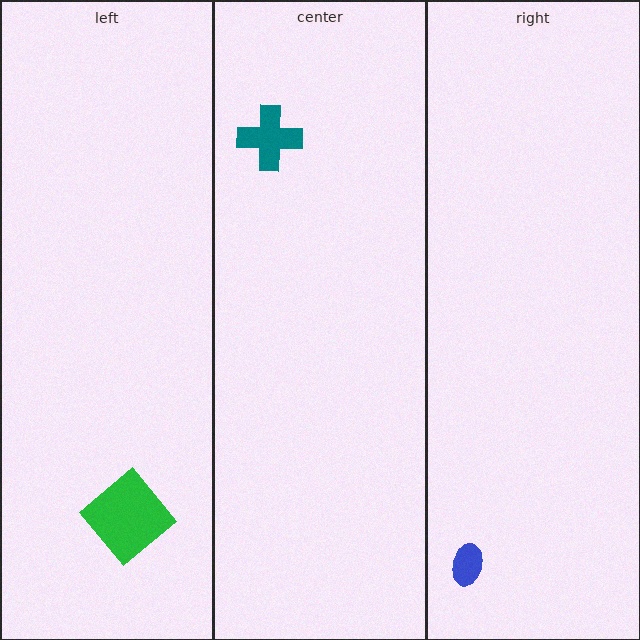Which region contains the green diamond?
The left region.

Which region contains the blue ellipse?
The right region.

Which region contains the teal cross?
The center region.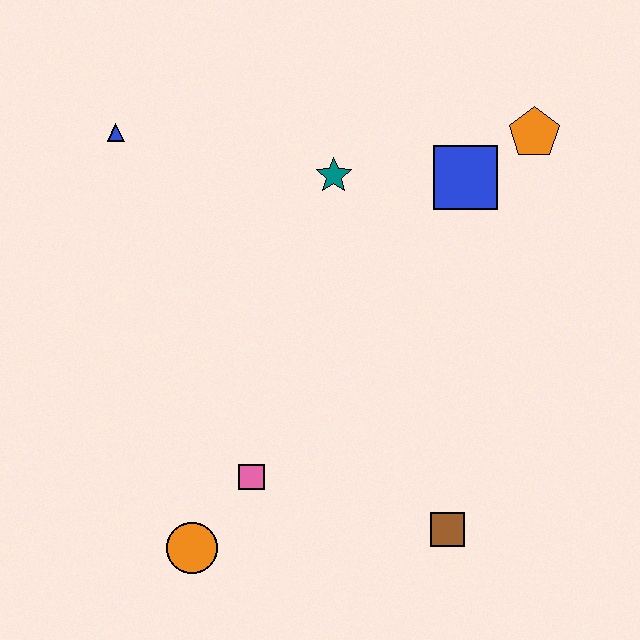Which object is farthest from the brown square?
The blue triangle is farthest from the brown square.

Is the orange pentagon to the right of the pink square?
Yes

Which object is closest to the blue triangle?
The teal star is closest to the blue triangle.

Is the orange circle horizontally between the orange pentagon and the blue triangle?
Yes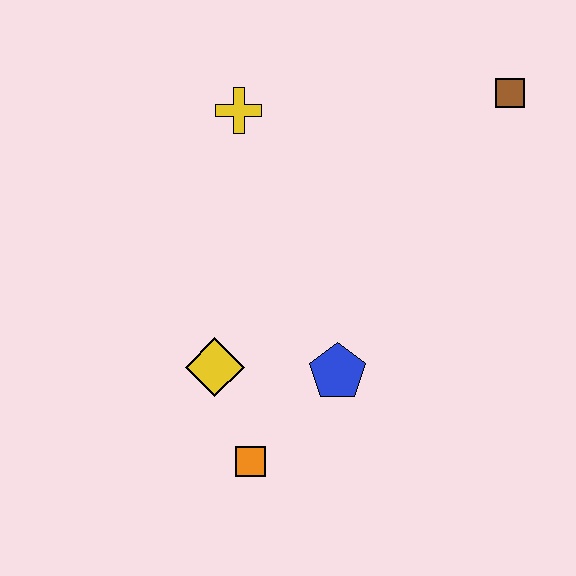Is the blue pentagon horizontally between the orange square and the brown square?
Yes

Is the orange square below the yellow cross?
Yes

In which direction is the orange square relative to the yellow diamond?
The orange square is below the yellow diamond.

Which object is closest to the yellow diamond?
The orange square is closest to the yellow diamond.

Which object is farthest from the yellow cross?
The orange square is farthest from the yellow cross.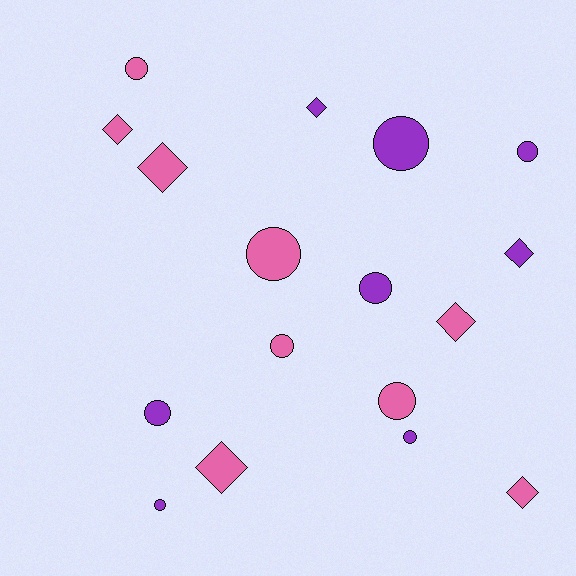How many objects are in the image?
There are 17 objects.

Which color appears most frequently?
Pink, with 9 objects.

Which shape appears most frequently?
Circle, with 10 objects.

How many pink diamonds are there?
There are 5 pink diamonds.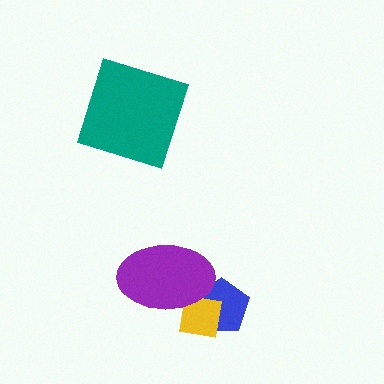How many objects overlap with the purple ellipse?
2 objects overlap with the purple ellipse.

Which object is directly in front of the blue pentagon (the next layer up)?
The yellow square is directly in front of the blue pentagon.